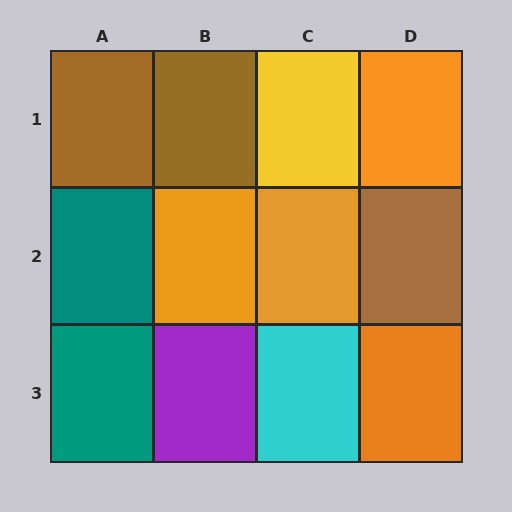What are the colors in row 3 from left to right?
Teal, purple, cyan, orange.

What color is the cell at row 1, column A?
Brown.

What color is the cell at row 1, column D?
Orange.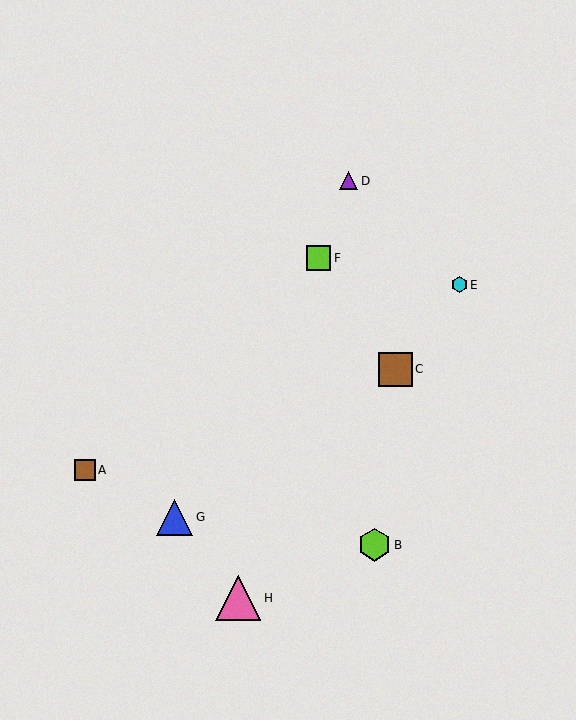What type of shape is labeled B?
Shape B is a lime hexagon.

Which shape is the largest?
The pink triangle (labeled H) is the largest.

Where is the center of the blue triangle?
The center of the blue triangle is at (174, 517).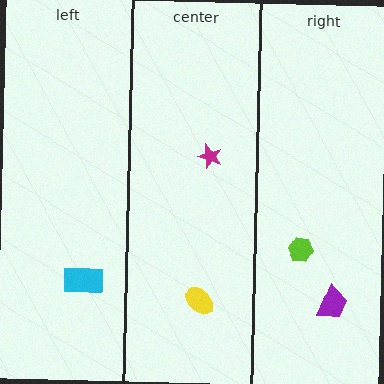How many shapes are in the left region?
1.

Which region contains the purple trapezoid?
The right region.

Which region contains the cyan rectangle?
The left region.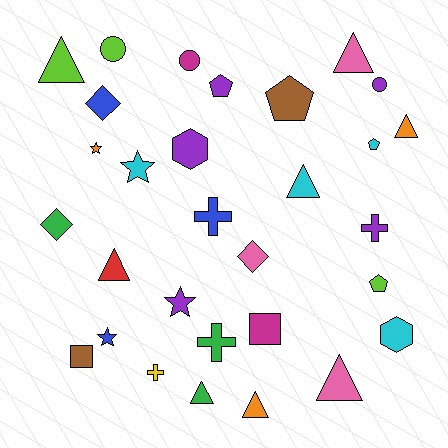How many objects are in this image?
There are 30 objects.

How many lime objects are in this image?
There are 3 lime objects.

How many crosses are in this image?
There are 4 crosses.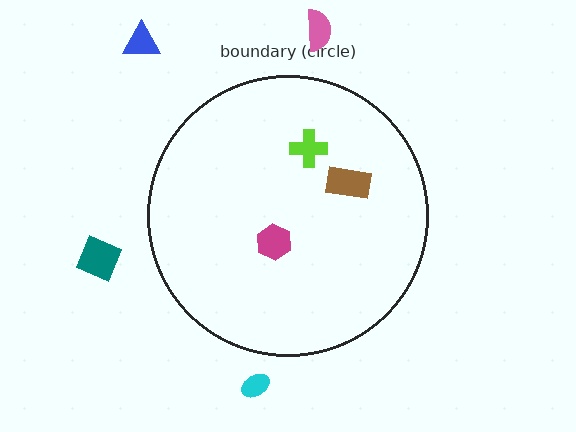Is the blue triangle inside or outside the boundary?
Outside.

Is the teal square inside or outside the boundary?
Outside.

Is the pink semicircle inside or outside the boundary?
Outside.